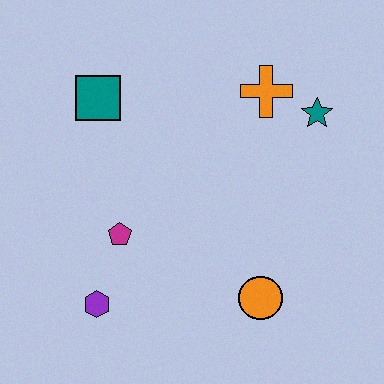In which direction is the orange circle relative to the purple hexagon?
The orange circle is to the right of the purple hexagon.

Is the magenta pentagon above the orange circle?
Yes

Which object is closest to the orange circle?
The magenta pentagon is closest to the orange circle.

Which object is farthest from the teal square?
The orange circle is farthest from the teal square.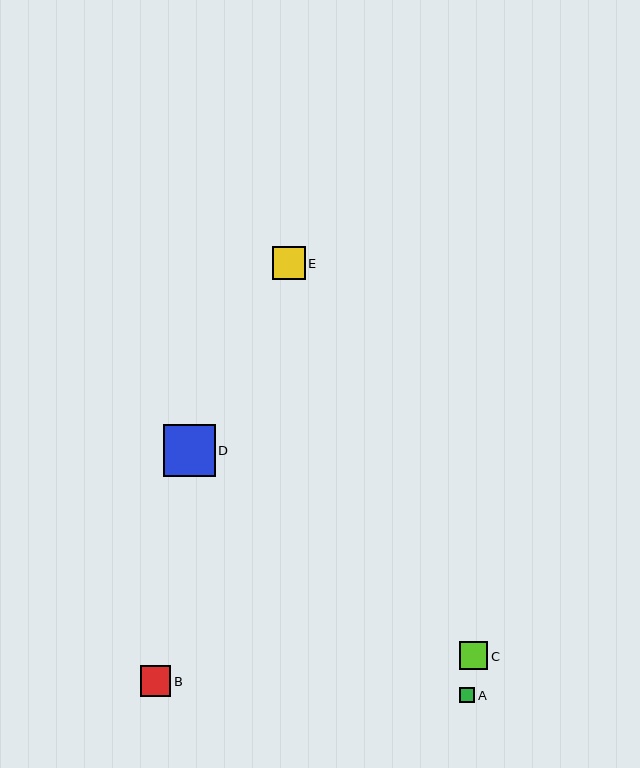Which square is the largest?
Square D is the largest with a size of approximately 52 pixels.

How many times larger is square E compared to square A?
Square E is approximately 2.1 times the size of square A.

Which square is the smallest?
Square A is the smallest with a size of approximately 16 pixels.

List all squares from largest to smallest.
From largest to smallest: D, E, B, C, A.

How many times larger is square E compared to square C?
Square E is approximately 1.2 times the size of square C.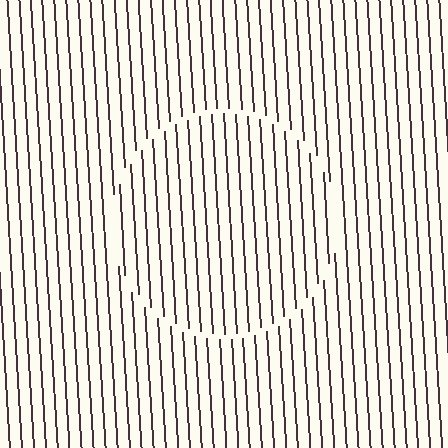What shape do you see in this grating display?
An illusory circle. The interior of the shape contains the same grating, shifted by half a period — the contour is defined by the phase discontinuity where line-ends from the inner and outer gratings abut.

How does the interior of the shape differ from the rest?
The interior of the shape contains the same grating, shifted by half a period — the contour is defined by the phase discontinuity where line-ends from the inner and outer gratings abut.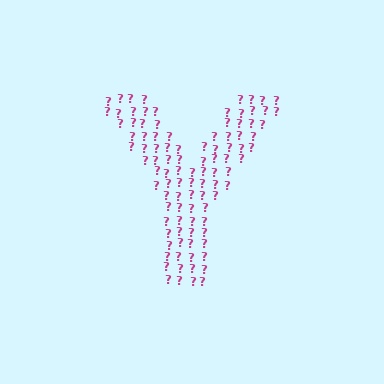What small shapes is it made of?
It is made of small question marks.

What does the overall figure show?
The overall figure shows the letter Y.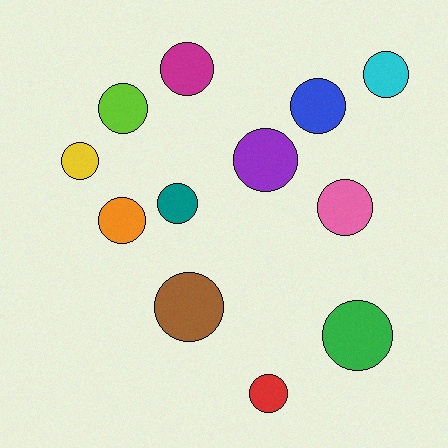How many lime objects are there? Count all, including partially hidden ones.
There is 1 lime object.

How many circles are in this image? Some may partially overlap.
There are 12 circles.